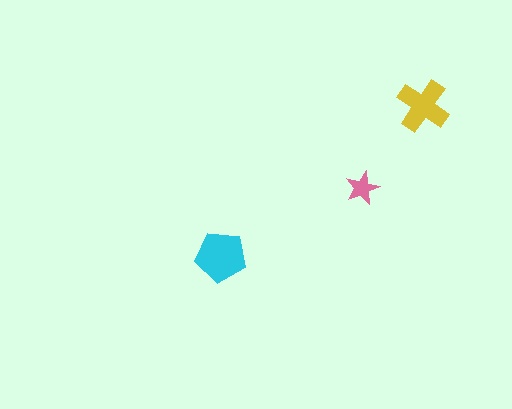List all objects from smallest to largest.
The pink star, the yellow cross, the cyan pentagon.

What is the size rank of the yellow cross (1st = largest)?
2nd.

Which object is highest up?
The yellow cross is topmost.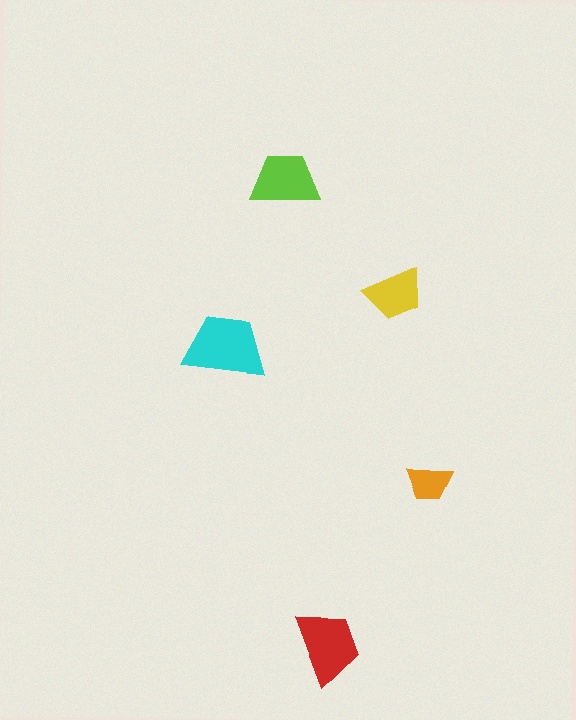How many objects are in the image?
There are 5 objects in the image.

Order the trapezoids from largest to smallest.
the cyan one, the red one, the lime one, the yellow one, the orange one.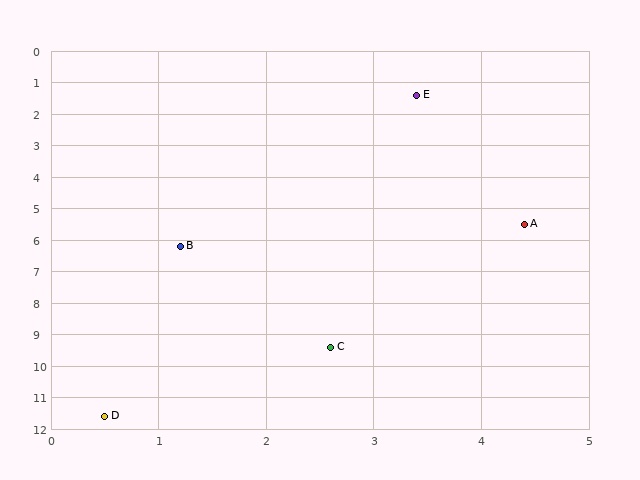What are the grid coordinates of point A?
Point A is at approximately (4.4, 5.5).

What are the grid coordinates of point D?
Point D is at approximately (0.5, 11.6).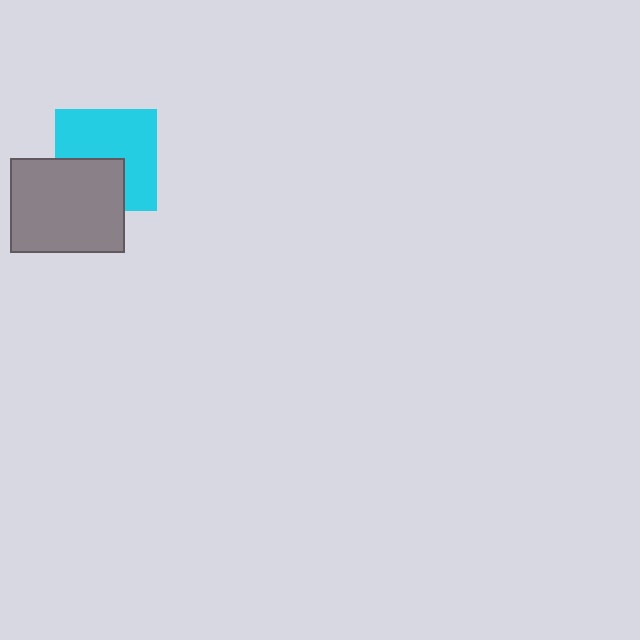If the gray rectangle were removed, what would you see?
You would see the complete cyan square.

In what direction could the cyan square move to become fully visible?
The cyan square could move up. That would shift it out from behind the gray rectangle entirely.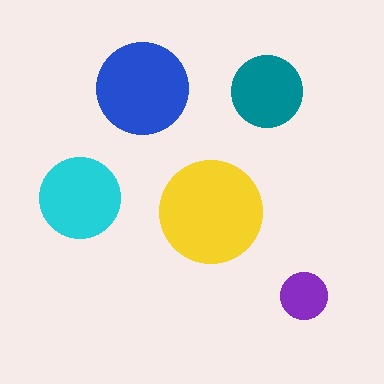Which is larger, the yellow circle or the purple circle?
The yellow one.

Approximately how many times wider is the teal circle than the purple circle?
About 1.5 times wider.